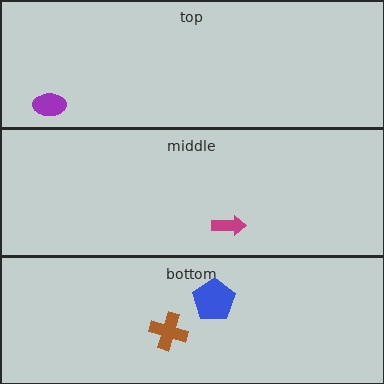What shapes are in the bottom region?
The blue pentagon, the brown cross.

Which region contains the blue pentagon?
The bottom region.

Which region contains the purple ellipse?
The top region.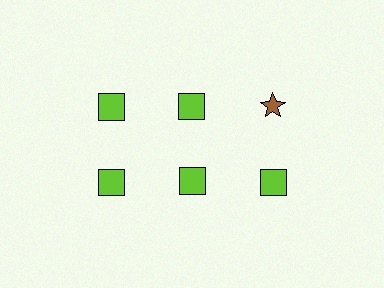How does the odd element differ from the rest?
It differs in both color (brown instead of lime) and shape (star instead of square).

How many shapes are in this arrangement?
There are 6 shapes arranged in a grid pattern.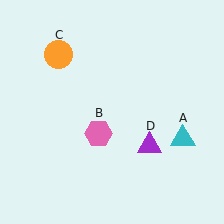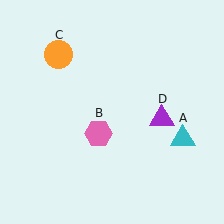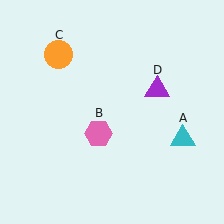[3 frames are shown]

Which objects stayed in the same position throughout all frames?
Cyan triangle (object A) and pink hexagon (object B) and orange circle (object C) remained stationary.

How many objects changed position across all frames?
1 object changed position: purple triangle (object D).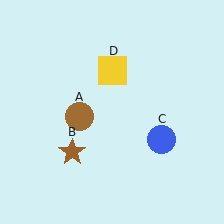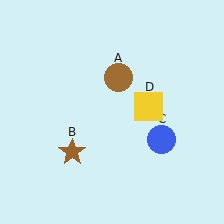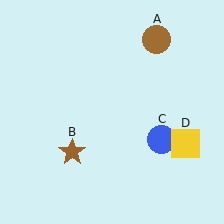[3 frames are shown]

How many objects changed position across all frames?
2 objects changed position: brown circle (object A), yellow square (object D).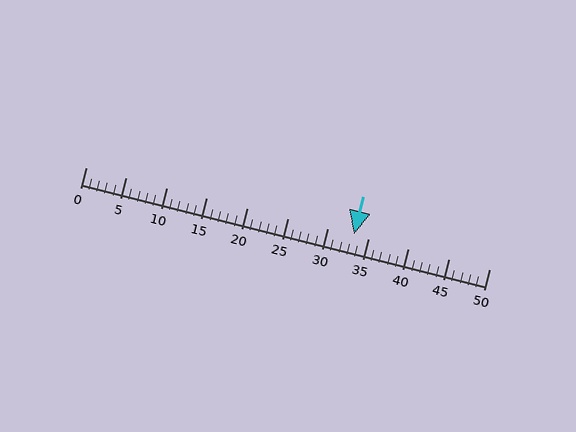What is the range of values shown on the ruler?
The ruler shows values from 0 to 50.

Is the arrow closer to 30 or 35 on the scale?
The arrow is closer to 35.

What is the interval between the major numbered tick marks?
The major tick marks are spaced 5 units apart.